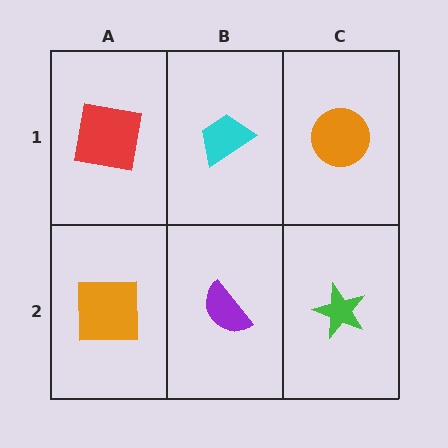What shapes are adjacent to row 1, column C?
A green star (row 2, column C), a cyan trapezoid (row 1, column B).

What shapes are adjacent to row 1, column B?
A purple semicircle (row 2, column B), a red square (row 1, column A), an orange circle (row 1, column C).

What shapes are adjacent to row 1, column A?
An orange square (row 2, column A), a cyan trapezoid (row 1, column B).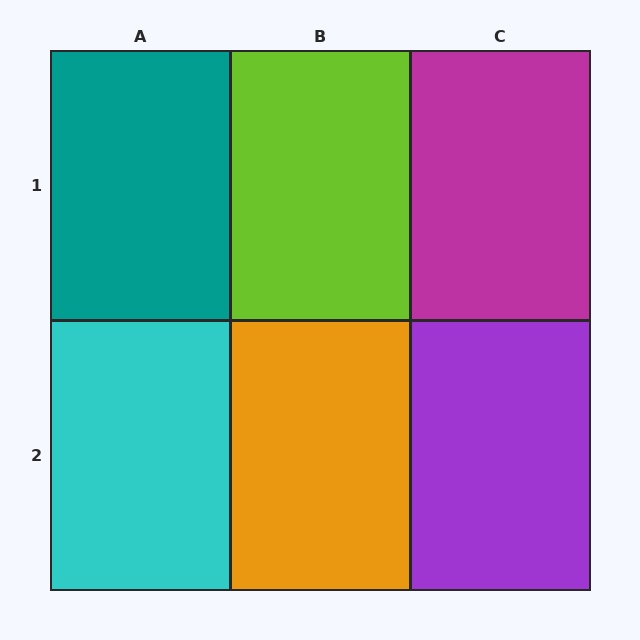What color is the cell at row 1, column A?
Teal.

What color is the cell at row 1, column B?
Lime.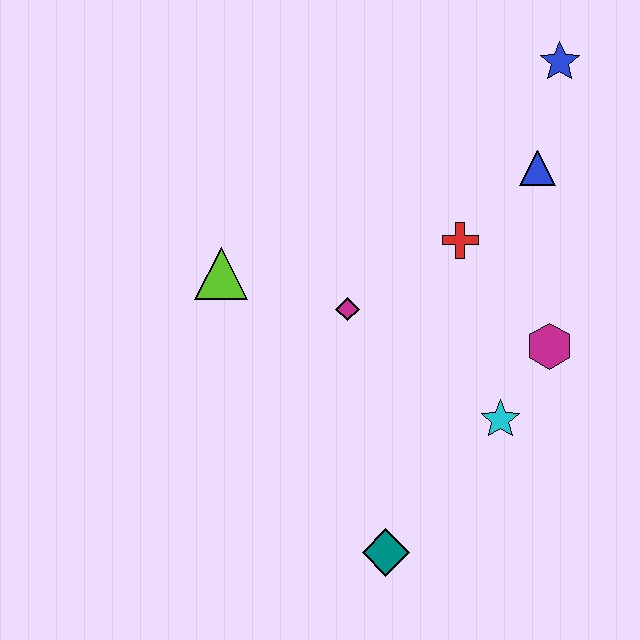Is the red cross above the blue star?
No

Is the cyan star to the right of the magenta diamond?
Yes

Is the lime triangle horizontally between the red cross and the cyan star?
No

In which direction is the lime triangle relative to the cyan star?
The lime triangle is to the left of the cyan star.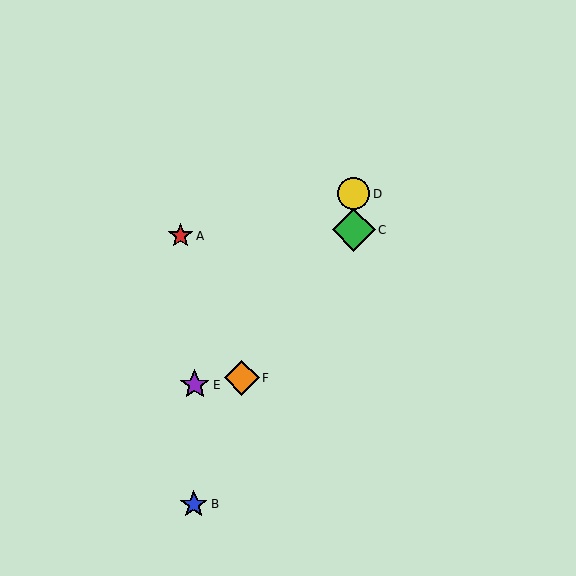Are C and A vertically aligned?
No, C is at x≈354 and A is at x≈181.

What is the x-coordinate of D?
Object D is at x≈354.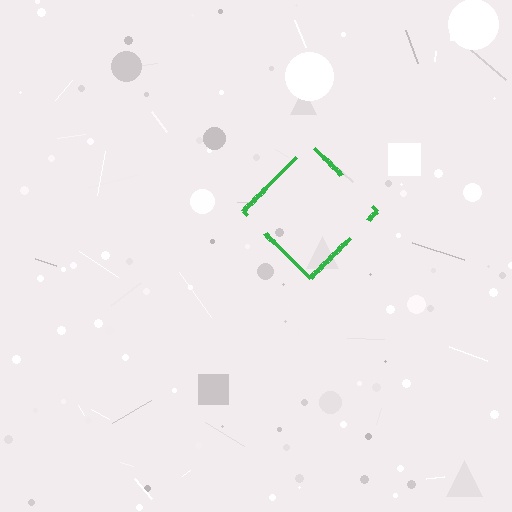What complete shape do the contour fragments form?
The contour fragments form a diamond.